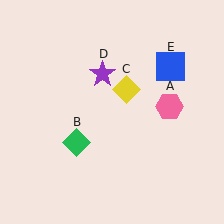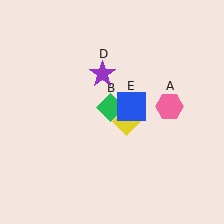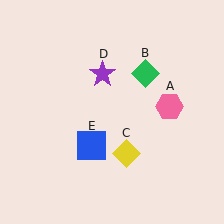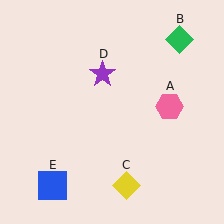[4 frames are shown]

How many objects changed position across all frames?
3 objects changed position: green diamond (object B), yellow diamond (object C), blue square (object E).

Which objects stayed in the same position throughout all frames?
Pink hexagon (object A) and purple star (object D) remained stationary.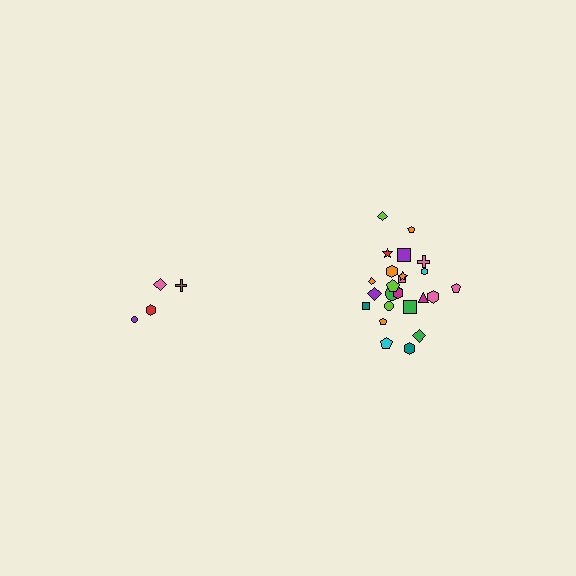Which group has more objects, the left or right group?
The right group.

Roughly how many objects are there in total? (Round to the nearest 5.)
Roughly 30 objects in total.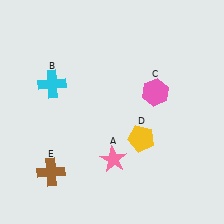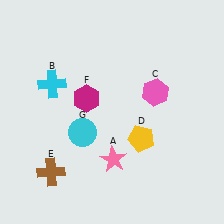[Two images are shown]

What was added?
A magenta hexagon (F), a cyan circle (G) were added in Image 2.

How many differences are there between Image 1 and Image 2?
There are 2 differences between the two images.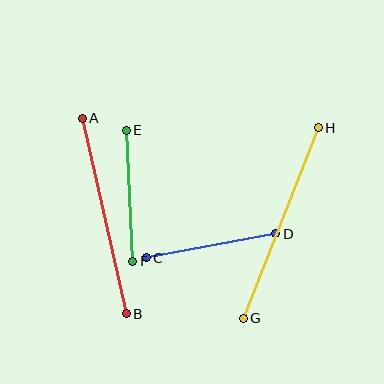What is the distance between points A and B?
The distance is approximately 200 pixels.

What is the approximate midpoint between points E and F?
The midpoint is at approximately (129, 196) pixels.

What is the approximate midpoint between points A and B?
The midpoint is at approximately (104, 216) pixels.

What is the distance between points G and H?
The distance is approximately 205 pixels.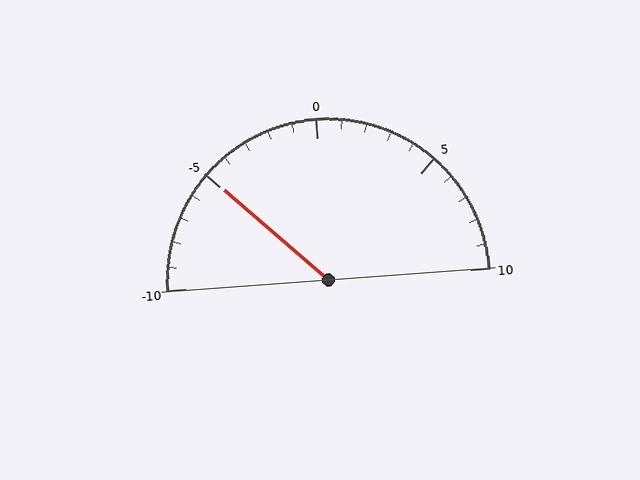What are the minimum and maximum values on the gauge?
The gauge ranges from -10 to 10.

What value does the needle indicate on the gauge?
The needle indicates approximately -5.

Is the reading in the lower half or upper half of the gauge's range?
The reading is in the lower half of the range (-10 to 10).